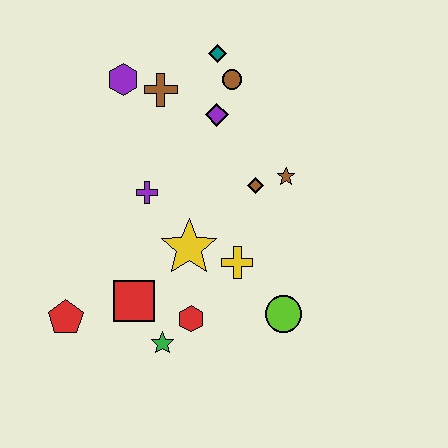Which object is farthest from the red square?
The teal diamond is farthest from the red square.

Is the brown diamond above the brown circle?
No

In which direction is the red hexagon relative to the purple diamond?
The red hexagon is below the purple diamond.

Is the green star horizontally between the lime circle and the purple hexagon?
Yes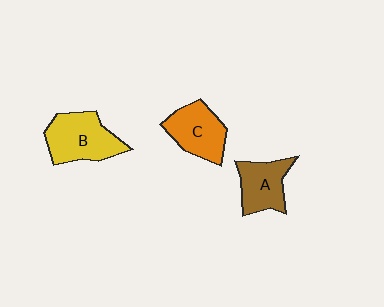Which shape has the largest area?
Shape B (yellow).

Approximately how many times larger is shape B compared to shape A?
Approximately 1.3 times.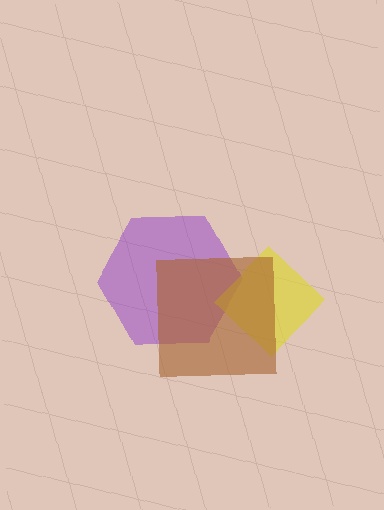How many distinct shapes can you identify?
There are 3 distinct shapes: a purple hexagon, a yellow diamond, a brown square.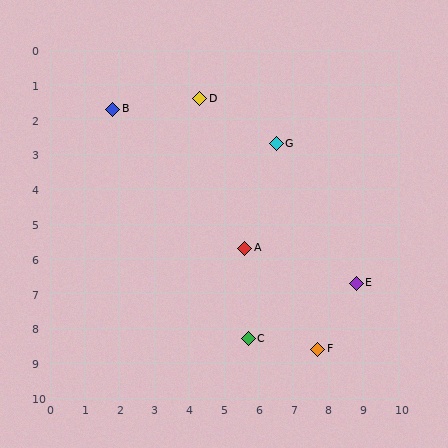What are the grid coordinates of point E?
Point E is at approximately (8.8, 6.7).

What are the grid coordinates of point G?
Point G is at approximately (6.5, 2.7).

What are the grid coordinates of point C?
Point C is at approximately (5.7, 8.3).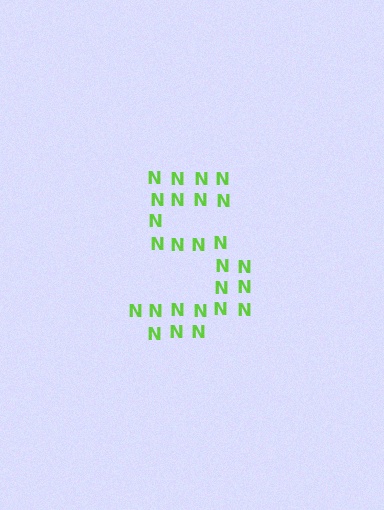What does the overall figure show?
The overall figure shows the digit 5.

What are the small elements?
The small elements are letter N's.